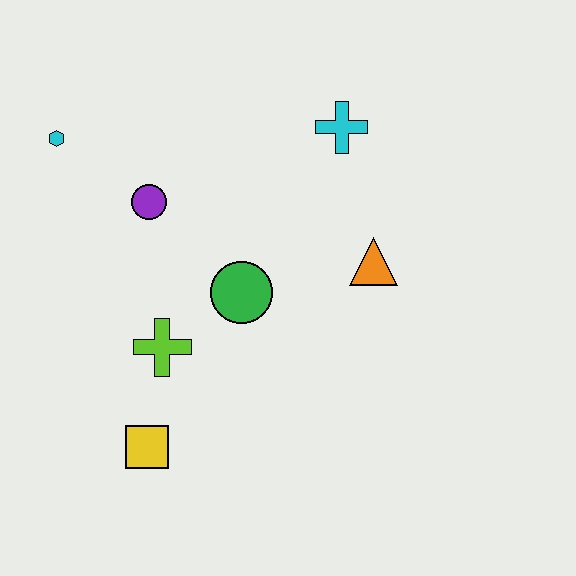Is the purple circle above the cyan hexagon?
No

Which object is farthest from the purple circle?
The yellow square is farthest from the purple circle.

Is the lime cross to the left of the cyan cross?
Yes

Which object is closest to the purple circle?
The cyan hexagon is closest to the purple circle.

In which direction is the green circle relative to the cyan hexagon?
The green circle is to the right of the cyan hexagon.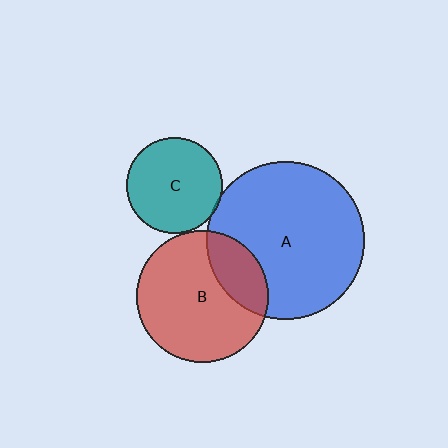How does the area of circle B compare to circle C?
Approximately 1.9 times.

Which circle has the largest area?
Circle A (blue).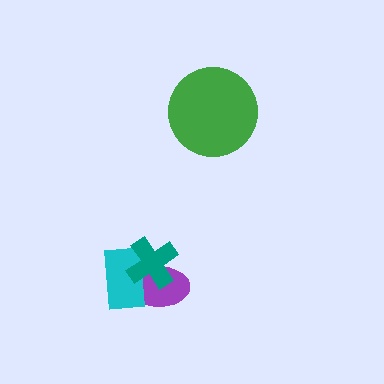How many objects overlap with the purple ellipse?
2 objects overlap with the purple ellipse.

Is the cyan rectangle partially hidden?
Yes, it is partially covered by another shape.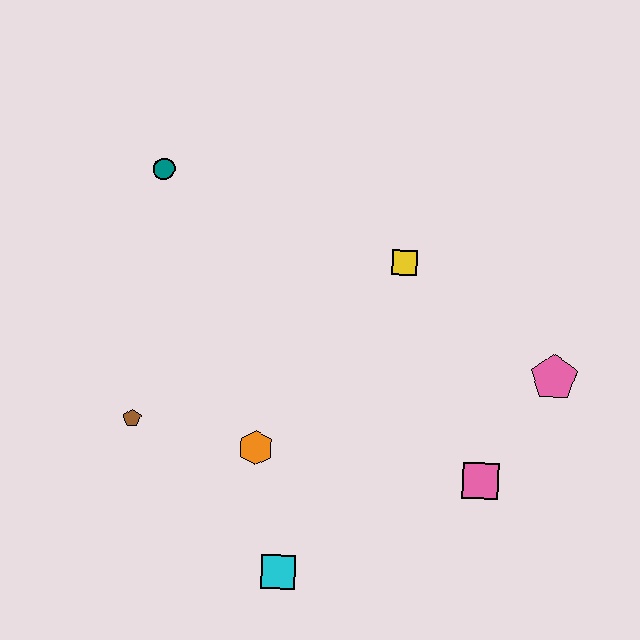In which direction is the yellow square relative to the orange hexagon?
The yellow square is above the orange hexagon.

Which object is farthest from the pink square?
The teal circle is farthest from the pink square.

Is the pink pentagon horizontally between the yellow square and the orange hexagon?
No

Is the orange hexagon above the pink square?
Yes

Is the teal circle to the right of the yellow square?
No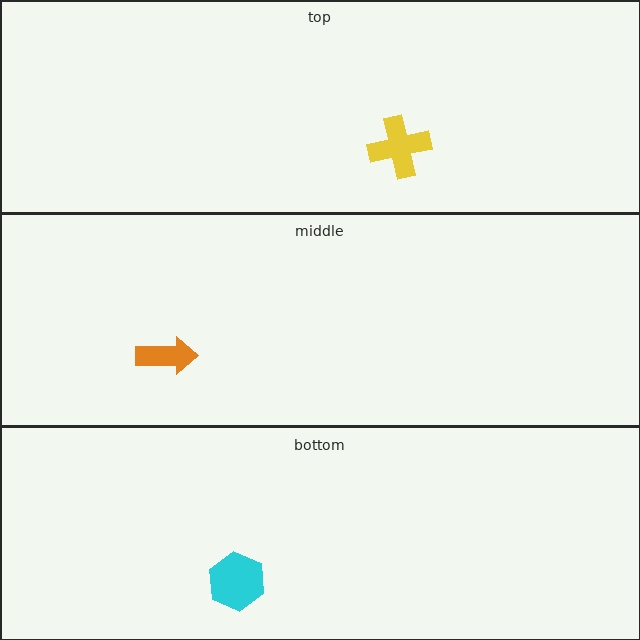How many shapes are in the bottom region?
1.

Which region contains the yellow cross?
The top region.